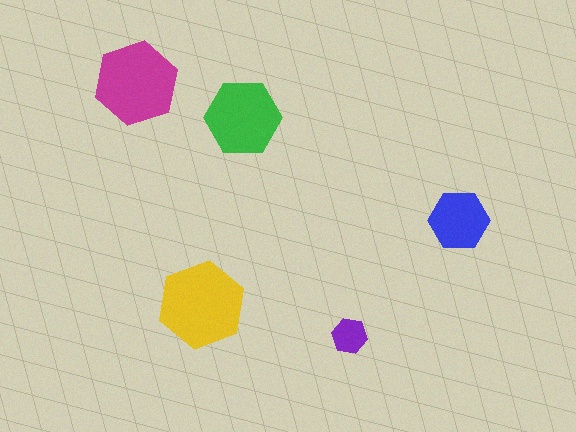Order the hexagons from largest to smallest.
the yellow one, the magenta one, the green one, the blue one, the purple one.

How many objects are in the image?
There are 5 objects in the image.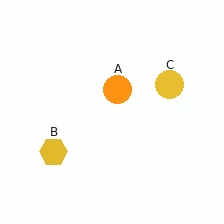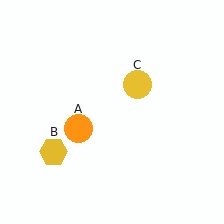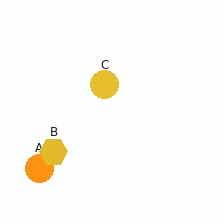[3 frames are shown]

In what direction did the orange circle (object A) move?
The orange circle (object A) moved down and to the left.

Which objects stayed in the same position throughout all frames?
Yellow hexagon (object B) remained stationary.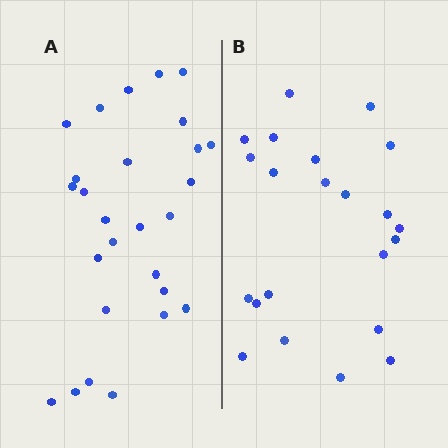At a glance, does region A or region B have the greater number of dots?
Region A (the left region) has more dots.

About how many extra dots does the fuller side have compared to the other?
Region A has about 5 more dots than region B.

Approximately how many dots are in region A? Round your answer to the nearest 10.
About 30 dots. (The exact count is 27, which rounds to 30.)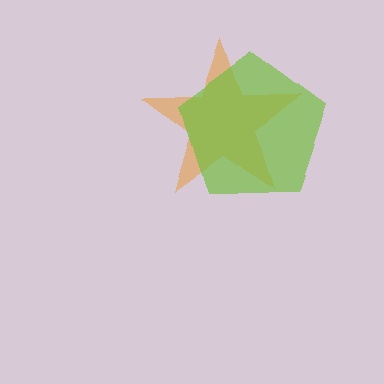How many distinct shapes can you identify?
There are 2 distinct shapes: an orange star, a lime pentagon.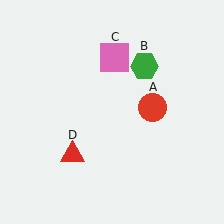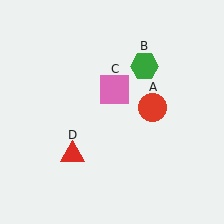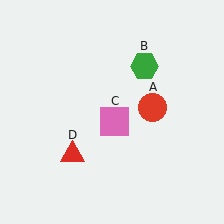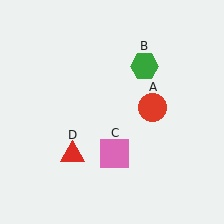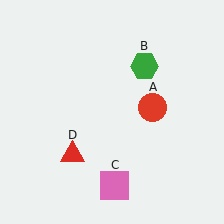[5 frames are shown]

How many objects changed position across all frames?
1 object changed position: pink square (object C).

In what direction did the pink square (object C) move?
The pink square (object C) moved down.